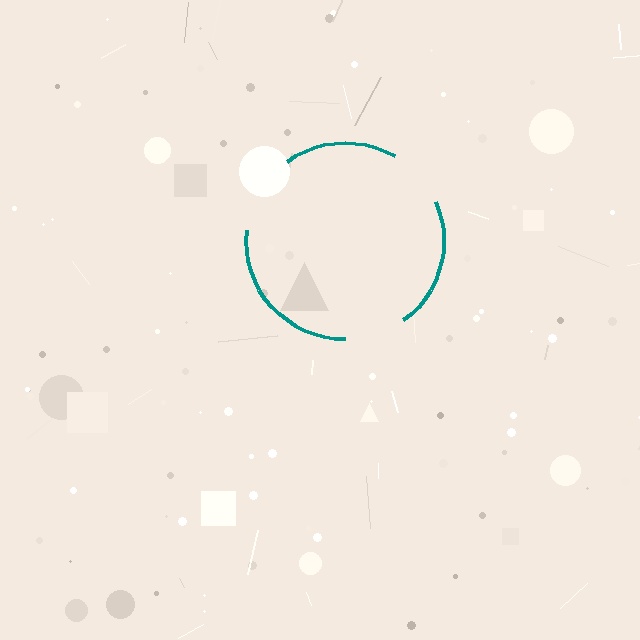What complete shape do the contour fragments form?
The contour fragments form a circle.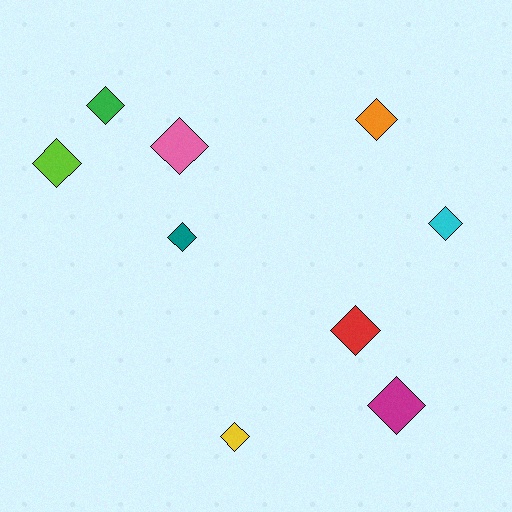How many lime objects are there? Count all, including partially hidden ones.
There is 1 lime object.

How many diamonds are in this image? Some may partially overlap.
There are 9 diamonds.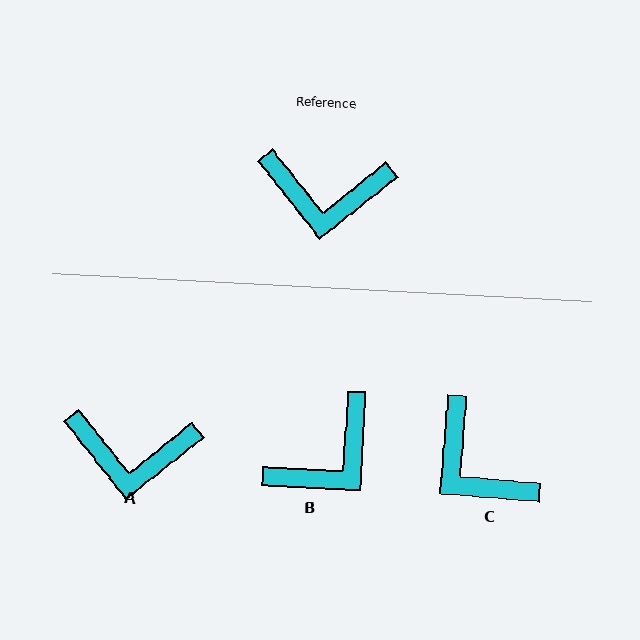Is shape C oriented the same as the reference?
No, it is off by about 43 degrees.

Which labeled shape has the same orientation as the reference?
A.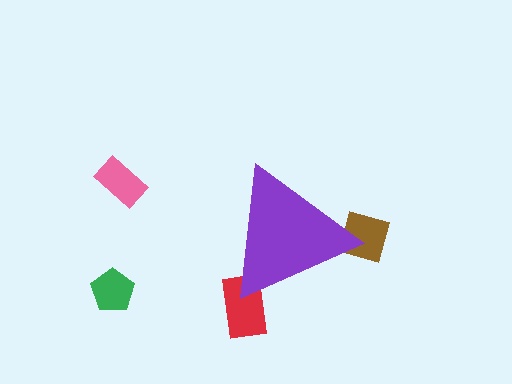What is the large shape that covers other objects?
A purple triangle.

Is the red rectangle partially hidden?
Yes, the red rectangle is partially hidden behind the purple triangle.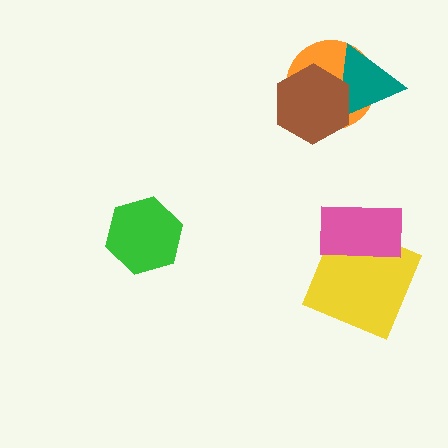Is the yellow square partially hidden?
Yes, it is partially covered by another shape.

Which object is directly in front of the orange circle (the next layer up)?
The teal triangle is directly in front of the orange circle.